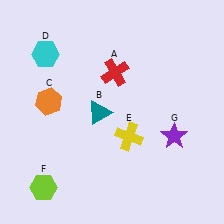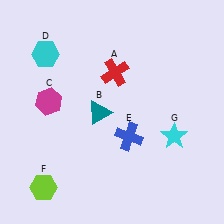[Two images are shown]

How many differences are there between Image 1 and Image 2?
There are 3 differences between the two images.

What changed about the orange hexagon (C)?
In Image 1, C is orange. In Image 2, it changed to magenta.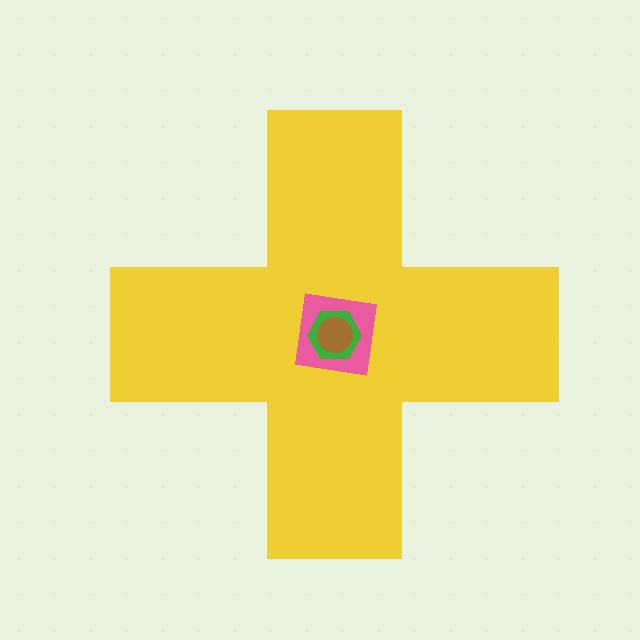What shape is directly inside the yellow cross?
The pink square.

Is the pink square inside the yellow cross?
Yes.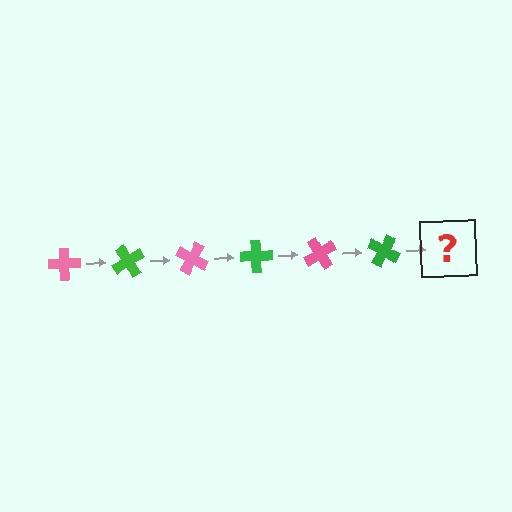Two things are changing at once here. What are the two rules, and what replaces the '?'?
The two rules are that it rotates 60 degrees each step and the color cycles through pink and green. The '?' should be a pink cross, rotated 360 degrees from the start.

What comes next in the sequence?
The next element should be a pink cross, rotated 360 degrees from the start.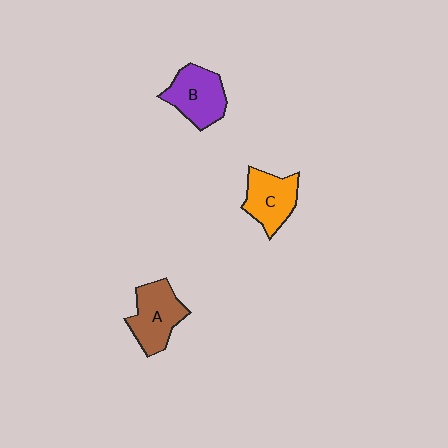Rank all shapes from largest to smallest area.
From largest to smallest: A (brown), B (purple), C (orange).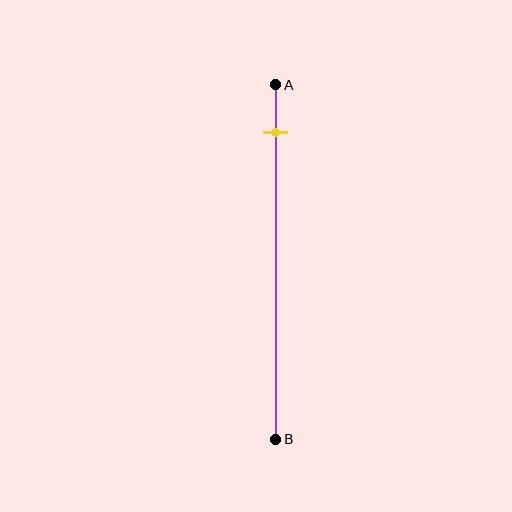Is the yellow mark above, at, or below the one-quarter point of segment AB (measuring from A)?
The yellow mark is above the one-quarter point of segment AB.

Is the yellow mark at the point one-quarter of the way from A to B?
No, the mark is at about 15% from A, not at the 25% one-quarter point.